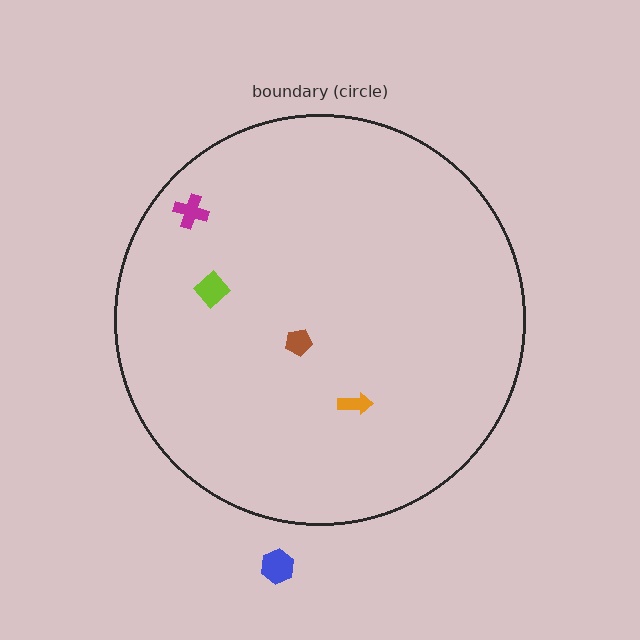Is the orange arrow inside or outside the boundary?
Inside.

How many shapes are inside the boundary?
4 inside, 1 outside.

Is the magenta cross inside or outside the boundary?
Inside.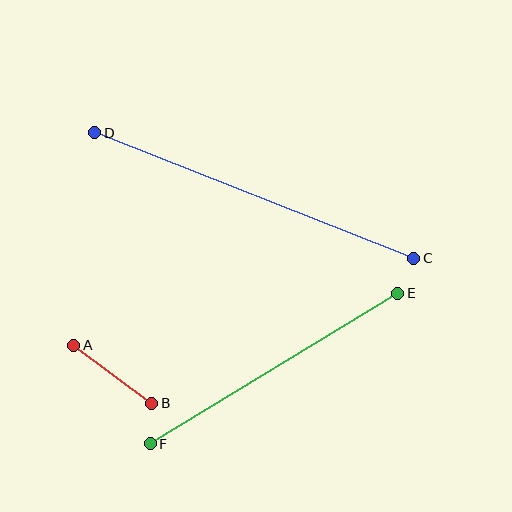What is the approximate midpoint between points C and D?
The midpoint is at approximately (254, 195) pixels.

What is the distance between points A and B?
The distance is approximately 97 pixels.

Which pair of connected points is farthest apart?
Points C and D are farthest apart.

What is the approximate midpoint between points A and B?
The midpoint is at approximately (113, 374) pixels.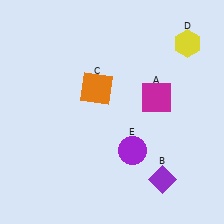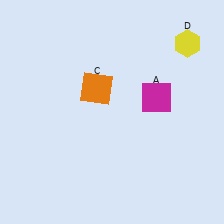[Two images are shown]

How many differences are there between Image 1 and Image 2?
There are 2 differences between the two images.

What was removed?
The purple diamond (B), the purple circle (E) were removed in Image 2.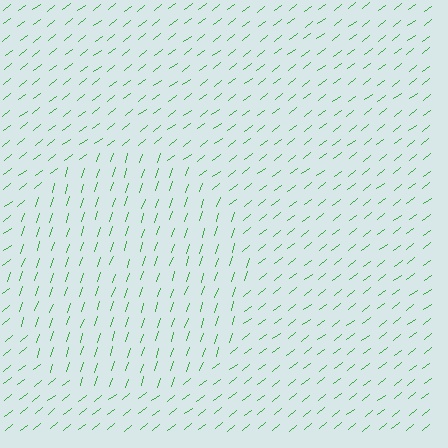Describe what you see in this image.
The image is filled with small green line segments. A circle region in the image has lines oriented differently from the surrounding lines, creating a visible texture boundary.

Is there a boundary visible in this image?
Yes, there is a texture boundary formed by a change in line orientation.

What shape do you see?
I see a circle.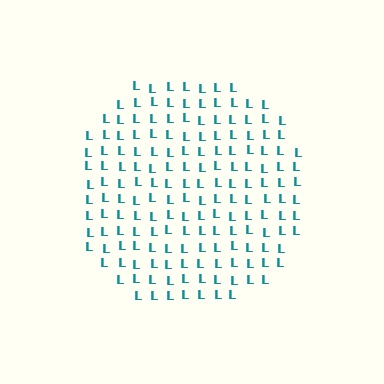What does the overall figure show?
The overall figure shows a circle.